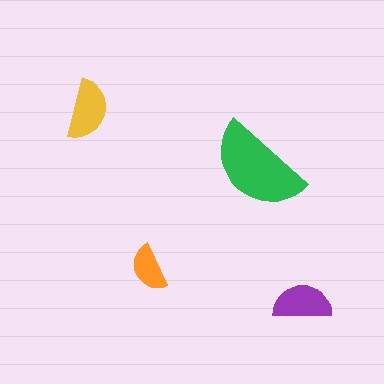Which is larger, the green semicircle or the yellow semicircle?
The green one.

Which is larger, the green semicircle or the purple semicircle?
The green one.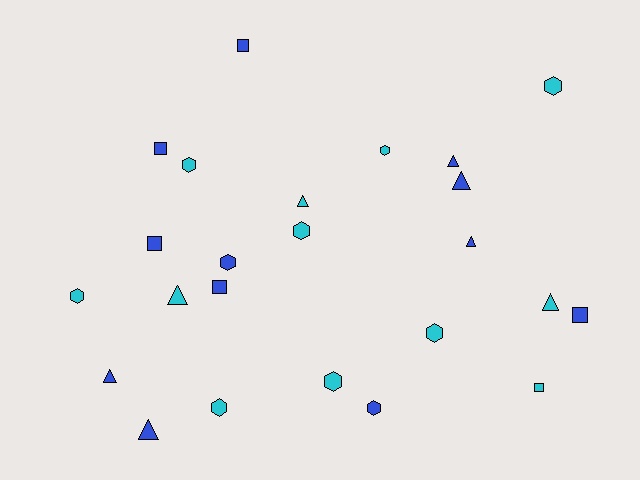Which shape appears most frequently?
Hexagon, with 10 objects.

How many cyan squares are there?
There is 1 cyan square.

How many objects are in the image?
There are 24 objects.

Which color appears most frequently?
Cyan, with 12 objects.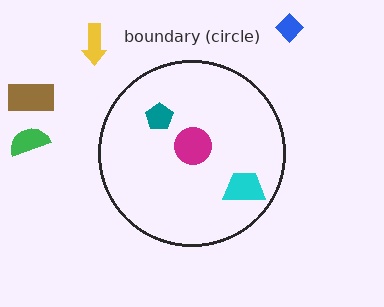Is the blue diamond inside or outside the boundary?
Outside.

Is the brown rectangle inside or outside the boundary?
Outside.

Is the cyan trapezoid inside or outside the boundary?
Inside.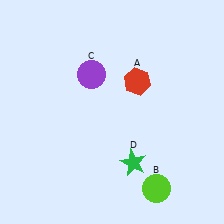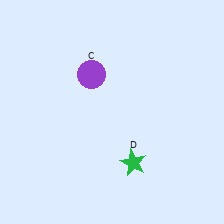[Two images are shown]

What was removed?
The lime circle (B), the red hexagon (A) were removed in Image 2.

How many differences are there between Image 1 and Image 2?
There are 2 differences between the two images.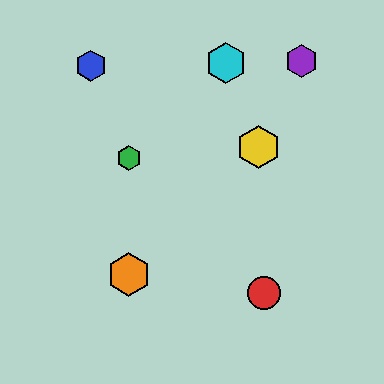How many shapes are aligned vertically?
2 shapes (the green hexagon, the orange hexagon) are aligned vertically.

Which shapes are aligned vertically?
The green hexagon, the orange hexagon are aligned vertically.